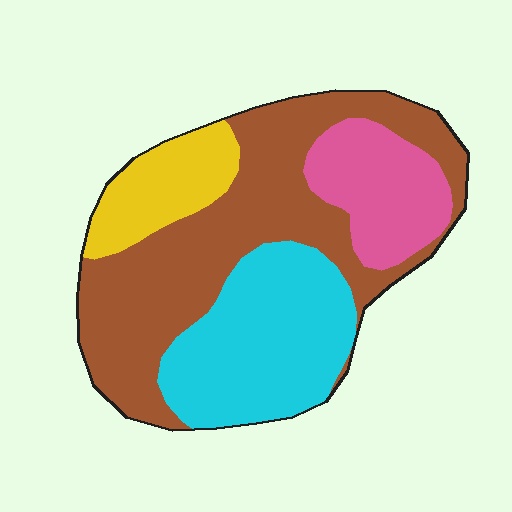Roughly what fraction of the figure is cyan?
Cyan covers roughly 25% of the figure.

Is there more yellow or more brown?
Brown.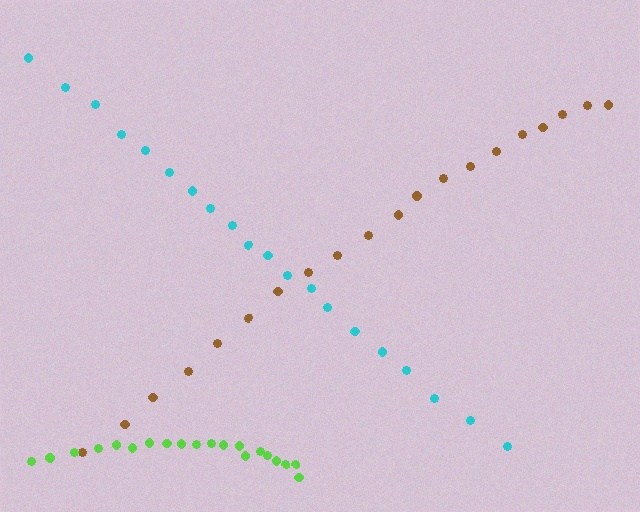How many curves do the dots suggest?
There are 3 distinct paths.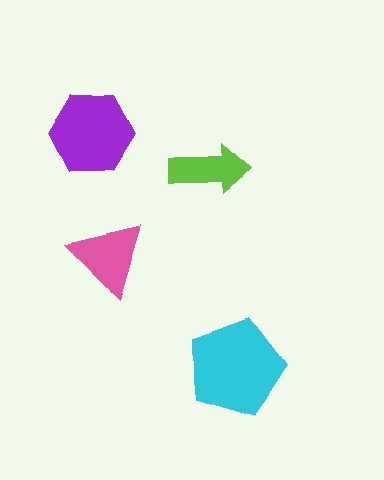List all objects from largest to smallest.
The cyan pentagon, the purple hexagon, the pink triangle, the lime arrow.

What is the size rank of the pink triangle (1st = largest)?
3rd.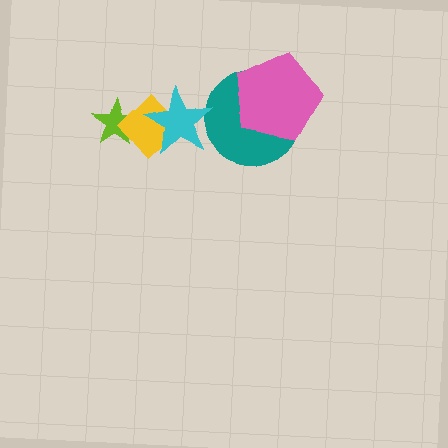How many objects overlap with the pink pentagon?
1 object overlaps with the pink pentagon.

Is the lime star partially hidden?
Yes, it is partially covered by another shape.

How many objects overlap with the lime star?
1 object overlaps with the lime star.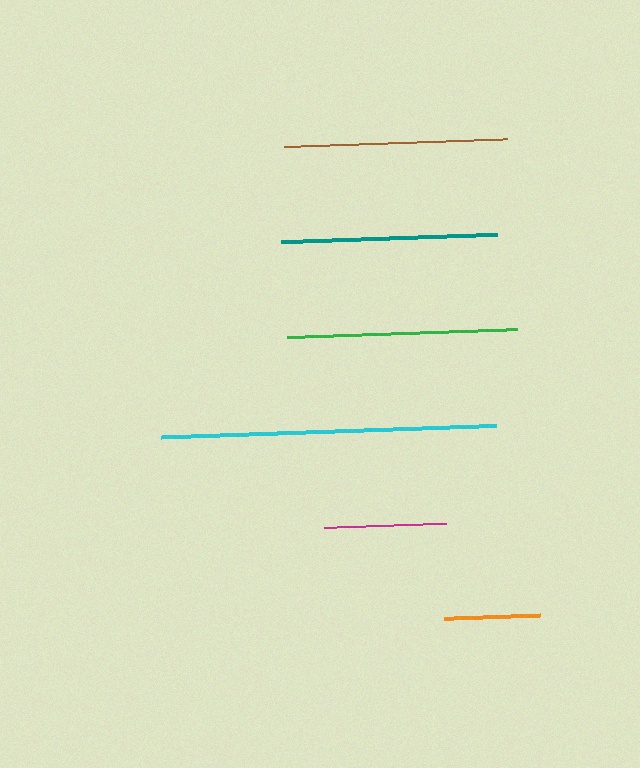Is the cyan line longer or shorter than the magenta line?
The cyan line is longer than the magenta line.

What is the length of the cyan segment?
The cyan segment is approximately 335 pixels long.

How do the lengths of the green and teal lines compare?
The green and teal lines are approximately the same length.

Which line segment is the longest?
The cyan line is the longest at approximately 335 pixels.